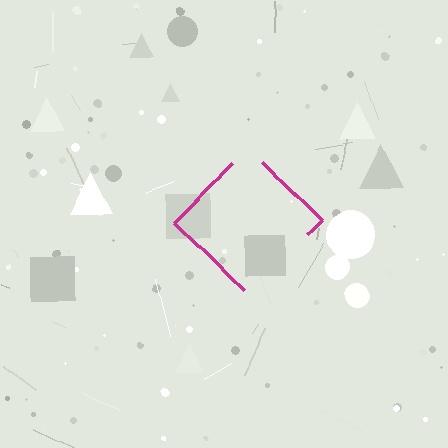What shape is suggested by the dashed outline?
The dashed outline suggests a diamond.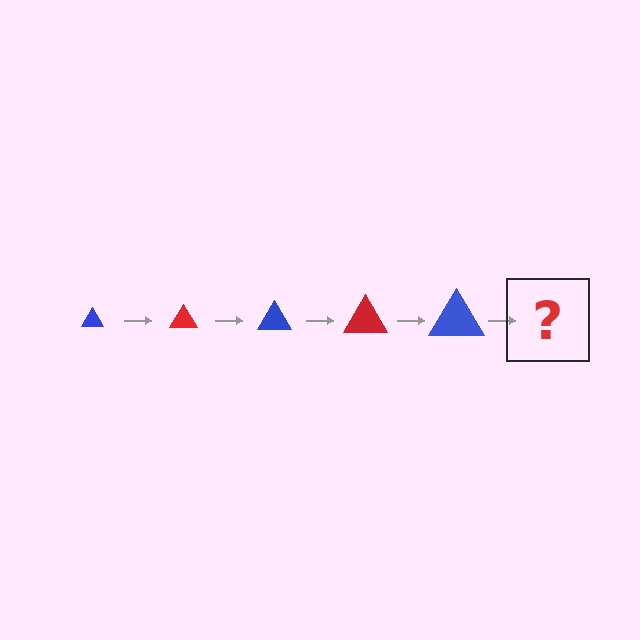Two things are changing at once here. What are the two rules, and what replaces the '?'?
The two rules are that the triangle grows larger each step and the color cycles through blue and red. The '?' should be a red triangle, larger than the previous one.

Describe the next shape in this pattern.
It should be a red triangle, larger than the previous one.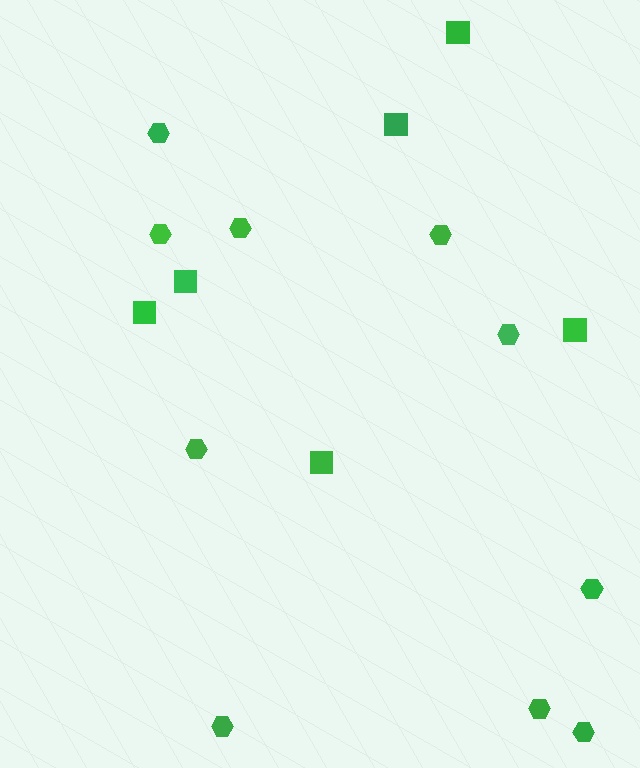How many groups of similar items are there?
There are 2 groups: one group of squares (6) and one group of hexagons (10).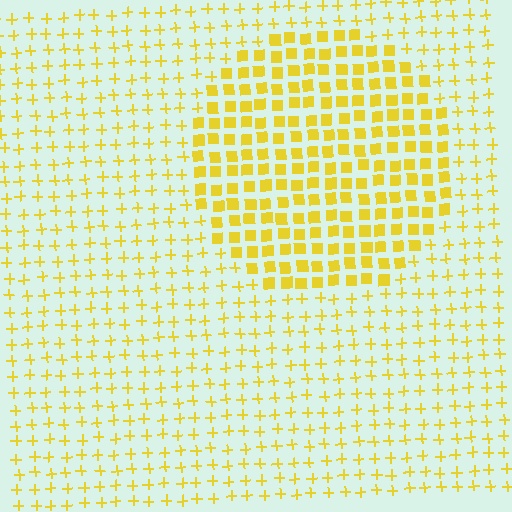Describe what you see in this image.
The image is filled with small yellow elements arranged in a uniform grid. A circle-shaped region contains squares, while the surrounding area contains plus signs. The boundary is defined purely by the change in element shape.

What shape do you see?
I see a circle.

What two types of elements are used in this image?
The image uses squares inside the circle region and plus signs outside it.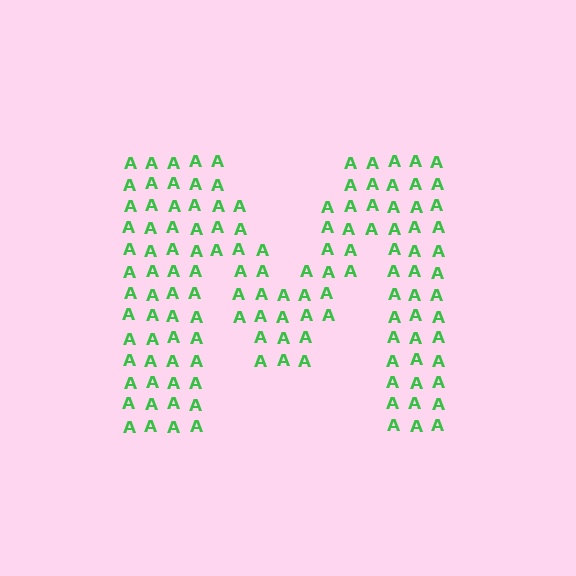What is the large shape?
The large shape is the letter M.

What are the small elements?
The small elements are letter A's.